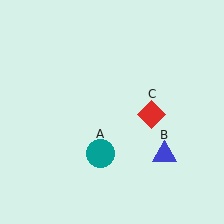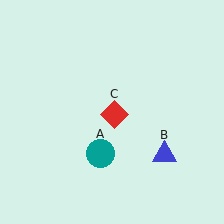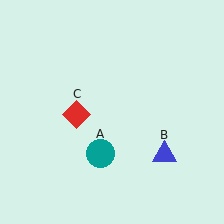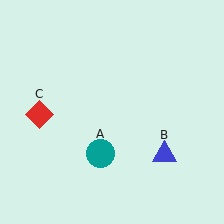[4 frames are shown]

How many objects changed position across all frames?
1 object changed position: red diamond (object C).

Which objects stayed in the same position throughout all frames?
Teal circle (object A) and blue triangle (object B) remained stationary.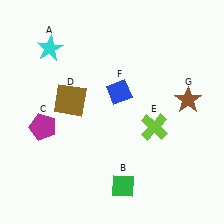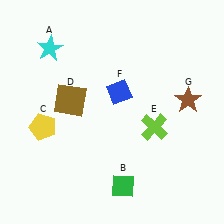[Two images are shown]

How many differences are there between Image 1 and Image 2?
There is 1 difference between the two images.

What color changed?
The pentagon (C) changed from magenta in Image 1 to yellow in Image 2.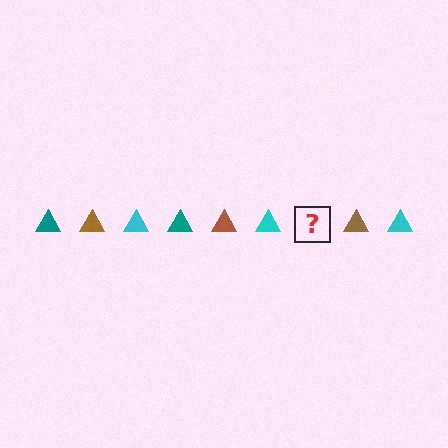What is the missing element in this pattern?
The missing element is a teal triangle.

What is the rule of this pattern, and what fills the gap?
The rule is that the pattern cycles through teal, brown, cyan triangles. The gap should be filled with a teal triangle.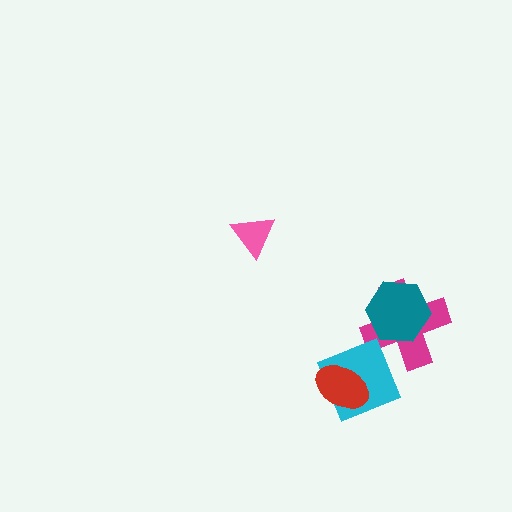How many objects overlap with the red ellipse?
1 object overlaps with the red ellipse.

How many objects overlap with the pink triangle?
0 objects overlap with the pink triangle.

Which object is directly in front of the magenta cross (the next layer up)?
The cyan diamond is directly in front of the magenta cross.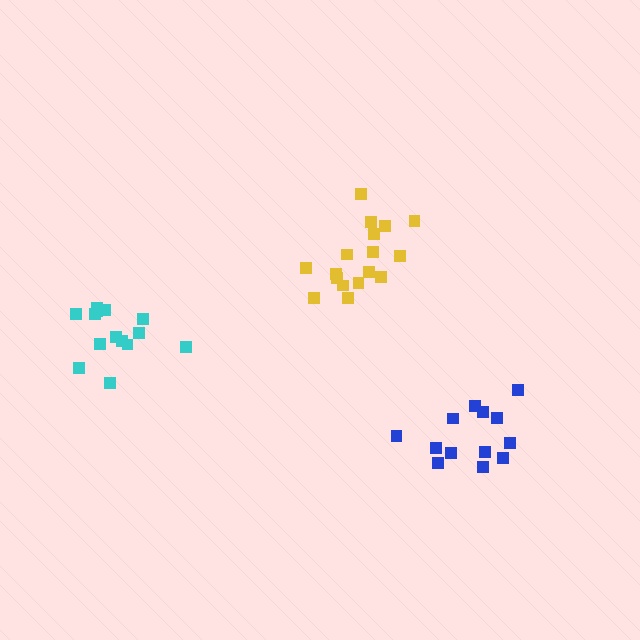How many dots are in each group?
Group 1: 14 dots, Group 2: 13 dots, Group 3: 17 dots (44 total).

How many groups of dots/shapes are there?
There are 3 groups.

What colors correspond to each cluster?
The clusters are colored: cyan, blue, yellow.